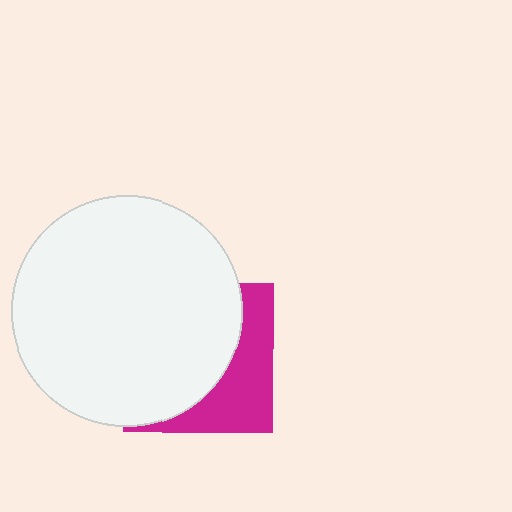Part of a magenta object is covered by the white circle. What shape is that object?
It is a square.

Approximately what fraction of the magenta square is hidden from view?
Roughly 64% of the magenta square is hidden behind the white circle.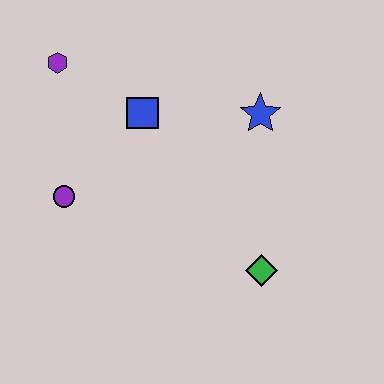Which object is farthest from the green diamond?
The purple hexagon is farthest from the green diamond.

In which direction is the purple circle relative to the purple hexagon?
The purple circle is below the purple hexagon.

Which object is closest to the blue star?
The blue square is closest to the blue star.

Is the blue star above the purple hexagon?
No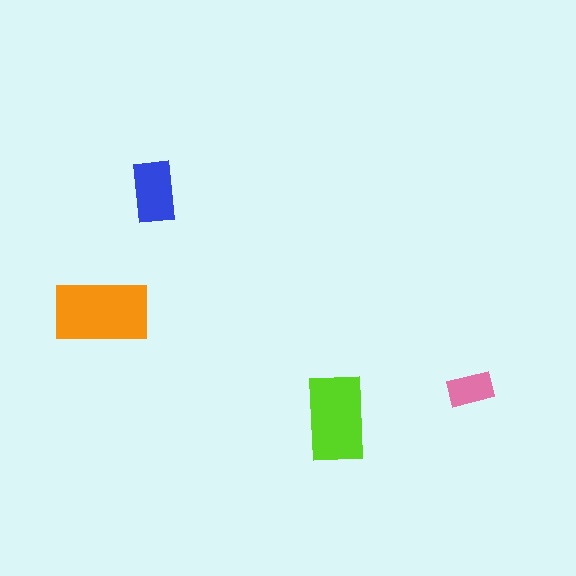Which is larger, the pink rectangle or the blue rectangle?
The blue one.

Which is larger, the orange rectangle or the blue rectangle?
The orange one.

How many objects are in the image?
There are 4 objects in the image.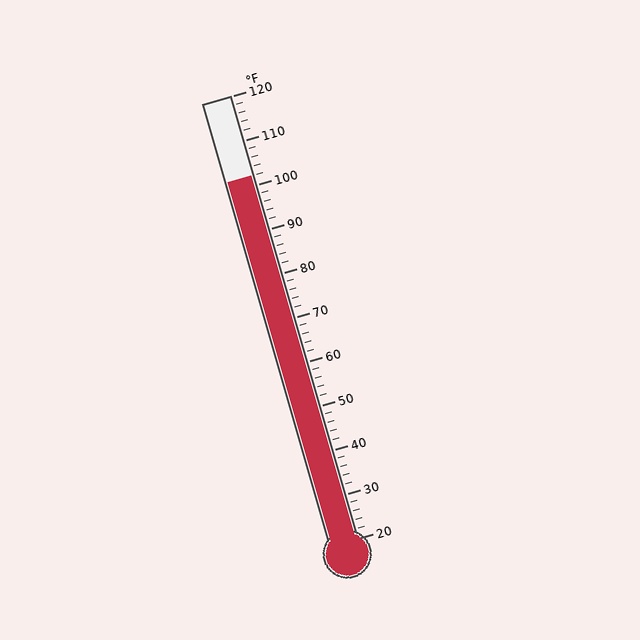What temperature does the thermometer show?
The thermometer shows approximately 102°F.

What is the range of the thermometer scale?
The thermometer scale ranges from 20°F to 120°F.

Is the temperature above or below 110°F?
The temperature is below 110°F.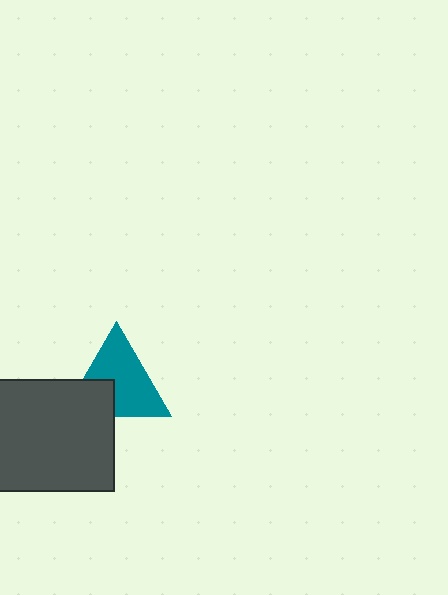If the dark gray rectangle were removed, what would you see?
You would see the complete teal triangle.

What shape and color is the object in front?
The object in front is a dark gray rectangle.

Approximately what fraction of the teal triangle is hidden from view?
Roughly 31% of the teal triangle is hidden behind the dark gray rectangle.